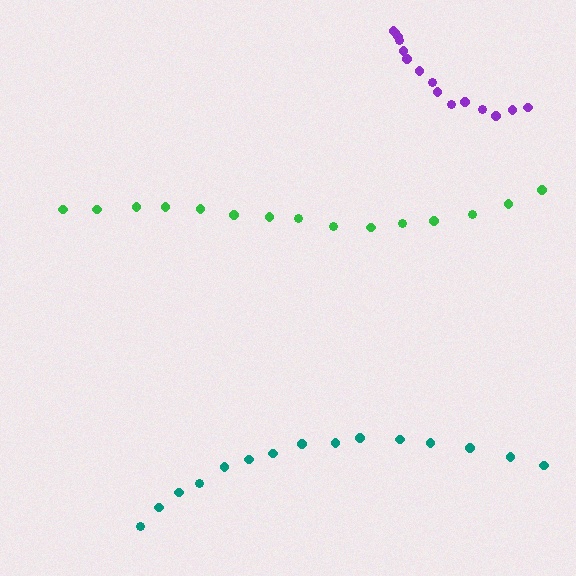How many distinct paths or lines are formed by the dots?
There are 3 distinct paths.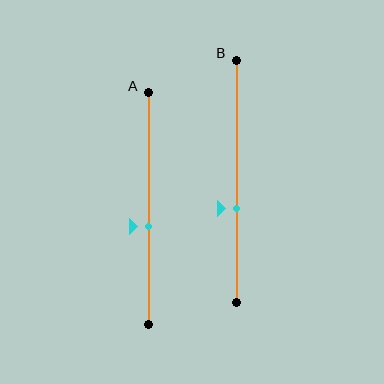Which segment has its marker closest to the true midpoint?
Segment A has its marker closest to the true midpoint.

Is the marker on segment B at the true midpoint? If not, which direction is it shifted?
No, the marker on segment B is shifted downward by about 11% of the segment length.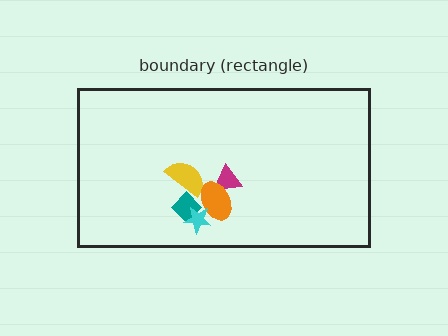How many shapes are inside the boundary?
5 inside, 0 outside.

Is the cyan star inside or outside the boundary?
Inside.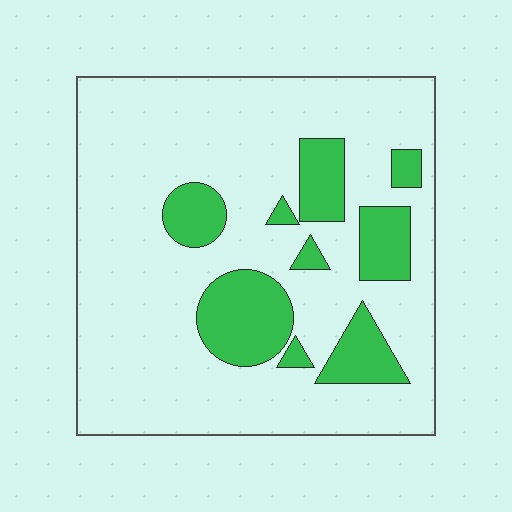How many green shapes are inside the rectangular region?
9.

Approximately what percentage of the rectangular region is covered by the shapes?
Approximately 20%.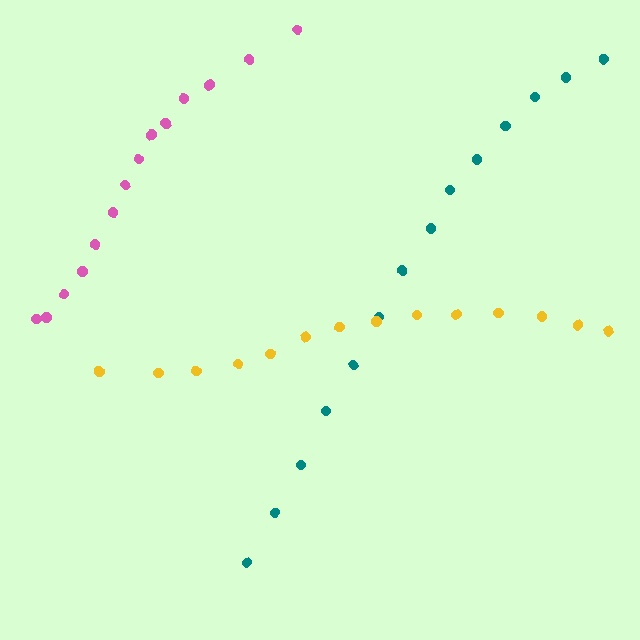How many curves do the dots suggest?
There are 3 distinct paths.